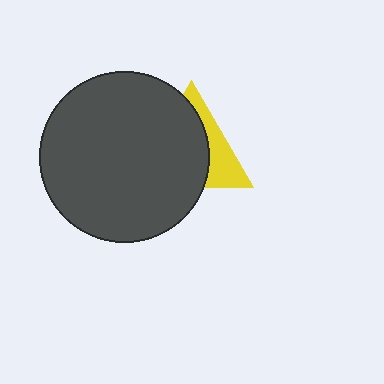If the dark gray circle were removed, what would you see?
You would see the complete yellow triangle.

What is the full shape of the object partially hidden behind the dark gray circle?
The partially hidden object is a yellow triangle.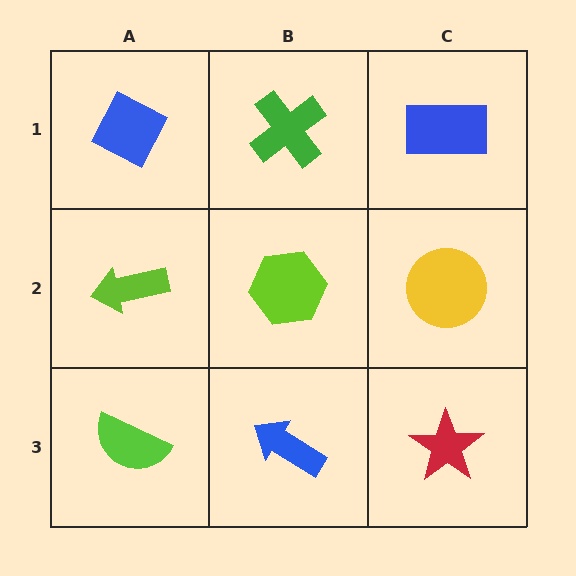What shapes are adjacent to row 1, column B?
A lime hexagon (row 2, column B), a blue diamond (row 1, column A), a blue rectangle (row 1, column C).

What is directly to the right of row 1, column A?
A green cross.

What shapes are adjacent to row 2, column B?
A green cross (row 1, column B), a blue arrow (row 3, column B), a lime arrow (row 2, column A), a yellow circle (row 2, column C).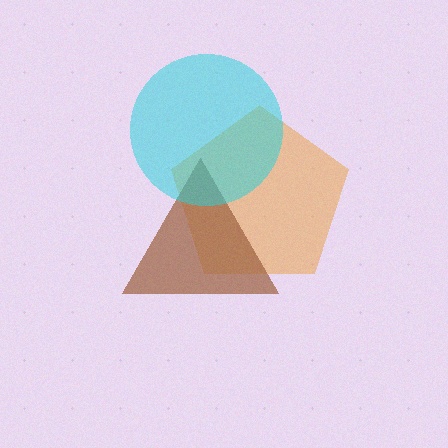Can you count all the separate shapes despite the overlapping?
Yes, there are 3 separate shapes.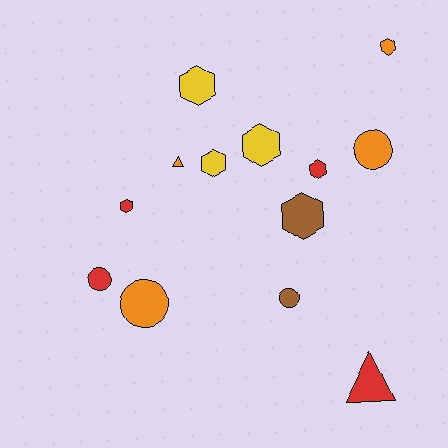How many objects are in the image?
There are 13 objects.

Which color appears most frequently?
Red, with 4 objects.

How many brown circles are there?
There is 1 brown circle.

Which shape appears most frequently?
Hexagon, with 7 objects.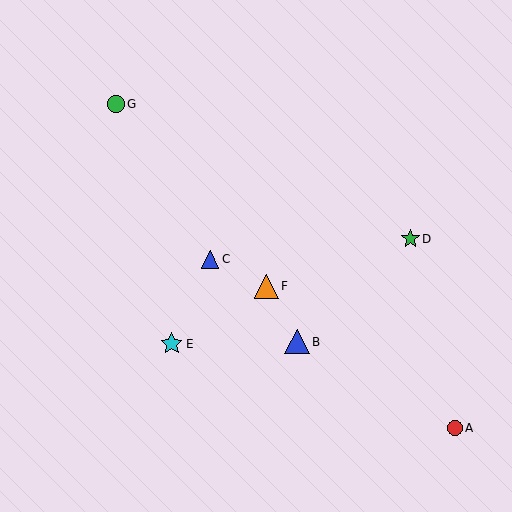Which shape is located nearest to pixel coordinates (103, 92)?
The green circle (labeled G) at (116, 104) is nearest to that location.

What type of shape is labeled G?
Shape G is a green circle.